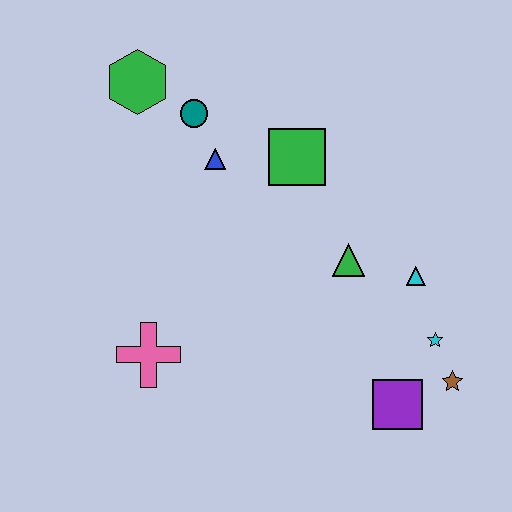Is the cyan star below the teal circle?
Yes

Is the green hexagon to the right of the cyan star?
No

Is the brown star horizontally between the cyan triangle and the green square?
No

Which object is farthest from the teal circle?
The brown star is farthest from the teal circle.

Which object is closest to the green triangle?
The cyan triangle is closest to the green triangle.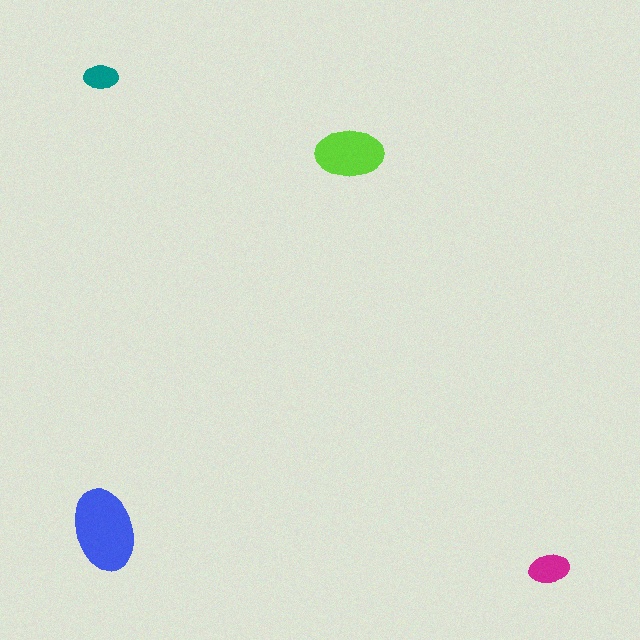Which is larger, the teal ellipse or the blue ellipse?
The blue one.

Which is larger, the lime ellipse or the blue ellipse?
The blue one.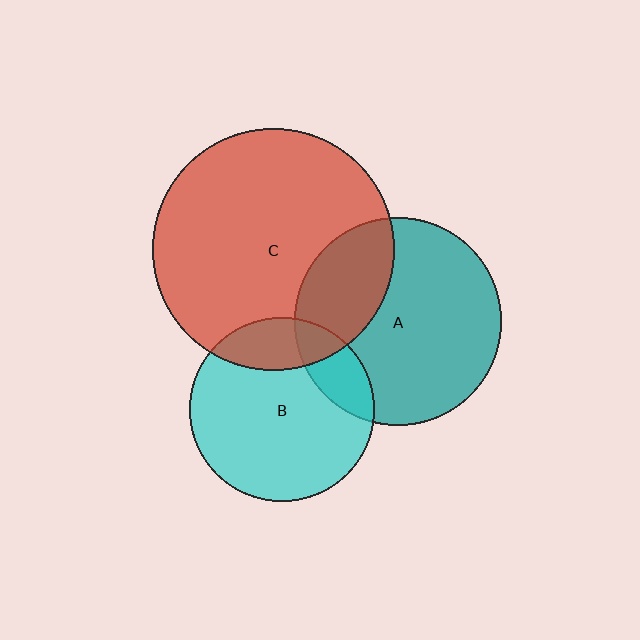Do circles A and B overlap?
Yes.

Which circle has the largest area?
Circle C (red).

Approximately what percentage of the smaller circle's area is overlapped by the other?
Approximately 15%.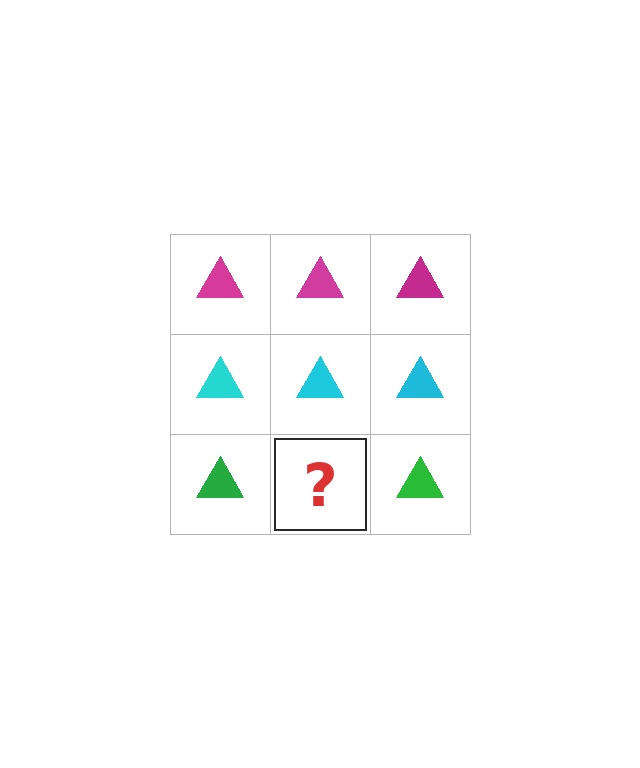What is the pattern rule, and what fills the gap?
The rule is that each row has a consistent color. The gap should be filled with a green triangle.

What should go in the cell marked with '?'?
The missing cell should contain a green triangle.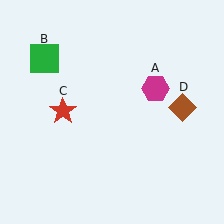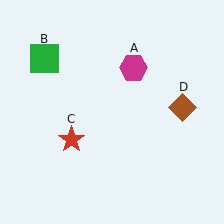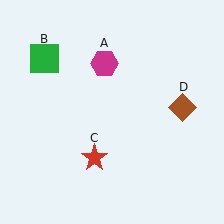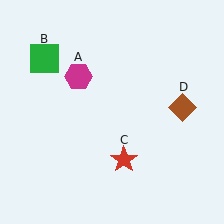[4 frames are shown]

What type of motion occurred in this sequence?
The magenta hexagon (object A), red star (object C) rotated counterclockwise around the center of the scene.